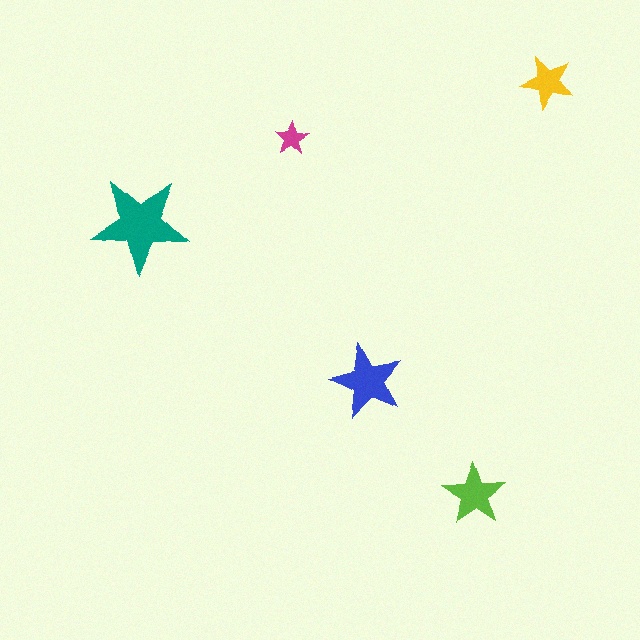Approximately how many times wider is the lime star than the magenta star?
About 2 times wider.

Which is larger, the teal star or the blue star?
The teal one.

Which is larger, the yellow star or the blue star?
The blue one.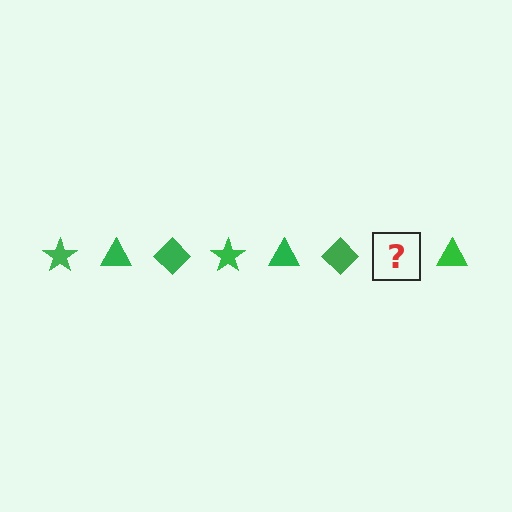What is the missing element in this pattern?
The missing element is a green star.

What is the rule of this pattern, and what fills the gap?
The rule is that the pattern cycles through star, triangle, diamond shapes in green. The gap should be filled with a green star.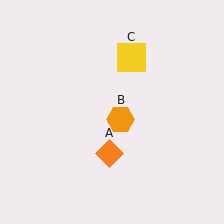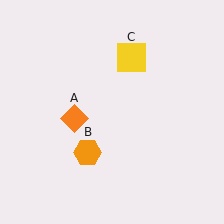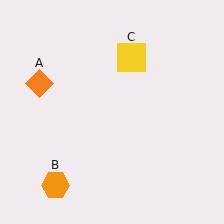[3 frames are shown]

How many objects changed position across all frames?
2 objects changed position: orange diamond (object A), orange hexagon (object B).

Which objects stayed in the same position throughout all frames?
Yellow square (object C) remained stationary.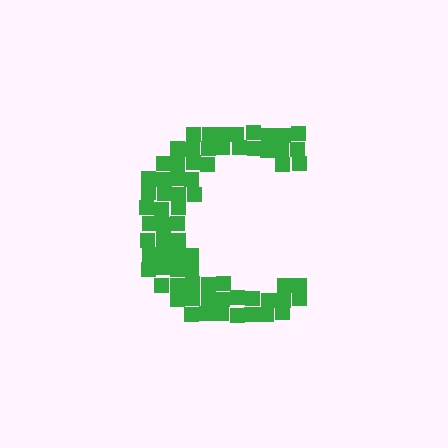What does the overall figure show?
The overall figure shows the letter C.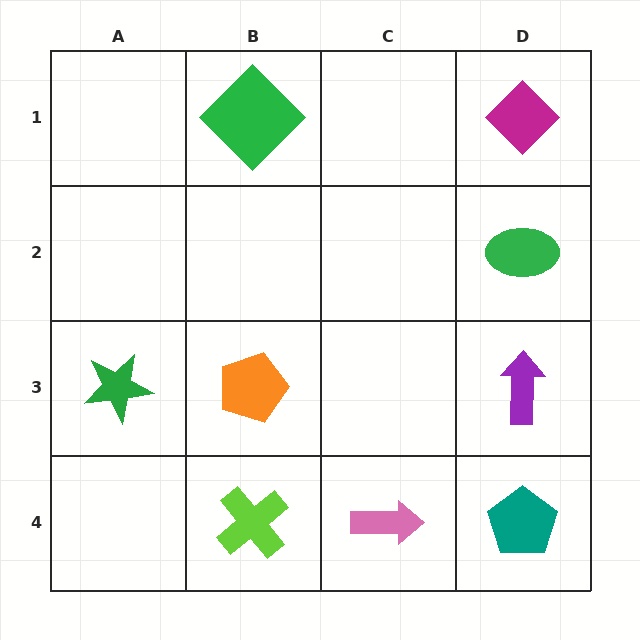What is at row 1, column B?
A green diamond.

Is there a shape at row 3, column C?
No, that cell is empty.